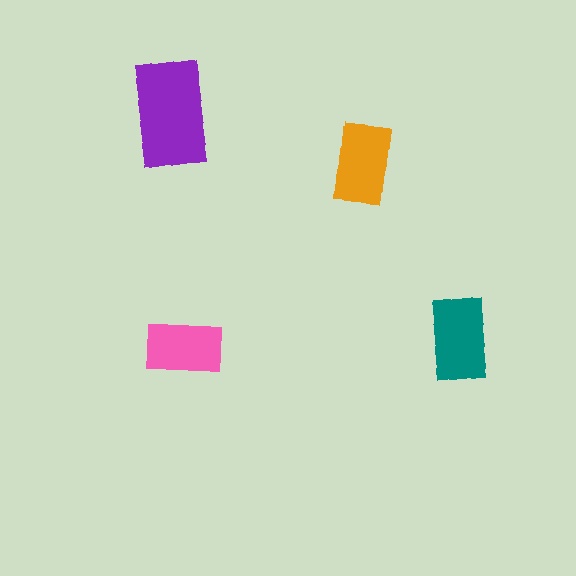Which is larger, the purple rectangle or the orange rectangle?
The purple one.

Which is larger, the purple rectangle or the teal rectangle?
The purple one.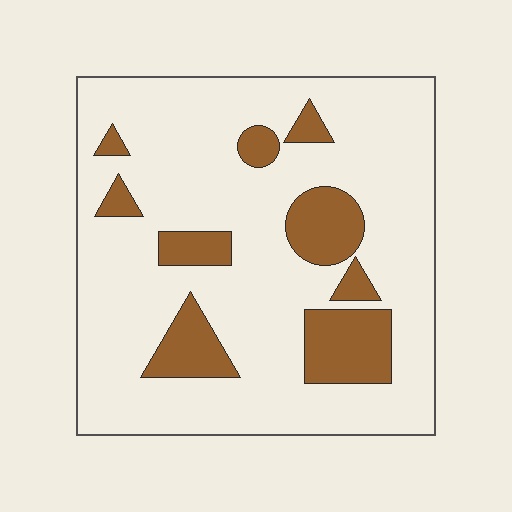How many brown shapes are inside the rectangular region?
9.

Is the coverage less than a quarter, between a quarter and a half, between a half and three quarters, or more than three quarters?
Less than a quarter.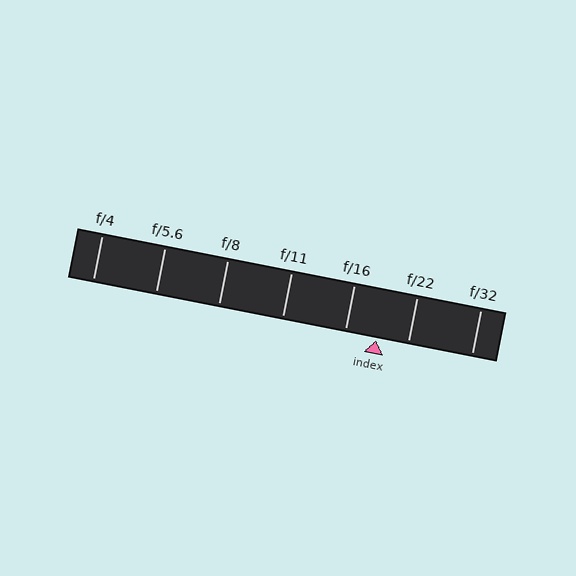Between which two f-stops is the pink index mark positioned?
The index mark is between f/16 and f/22.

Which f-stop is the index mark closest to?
The index mark is closest to f/16.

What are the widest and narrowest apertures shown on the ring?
The widest aperture shown is f/4 and the narrowest is f/32.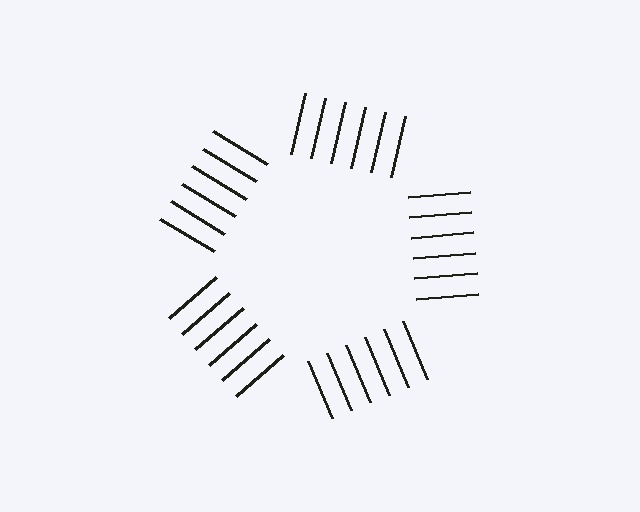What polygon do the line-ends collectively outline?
An illusory pentagon — the line segments terminate on its edges but no continuous stroke is drawn.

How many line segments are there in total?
30 — 6 along each of the 5 edges.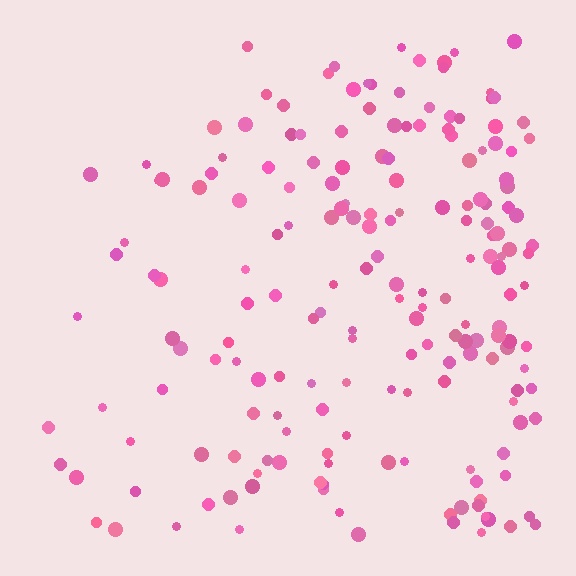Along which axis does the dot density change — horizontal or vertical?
Horizontal.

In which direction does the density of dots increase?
From left to right, with the right side densest.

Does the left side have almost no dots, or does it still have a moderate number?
Still a moderate number, just noticeably fewer than the right.